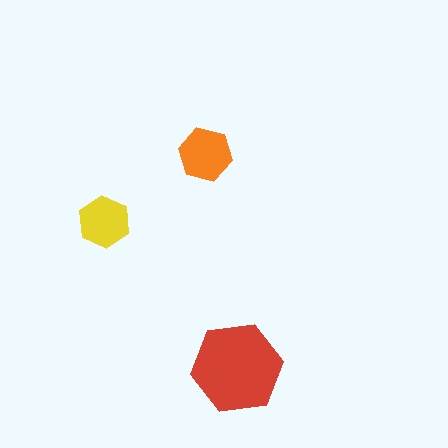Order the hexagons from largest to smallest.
the red one, the orange one, the yellow one.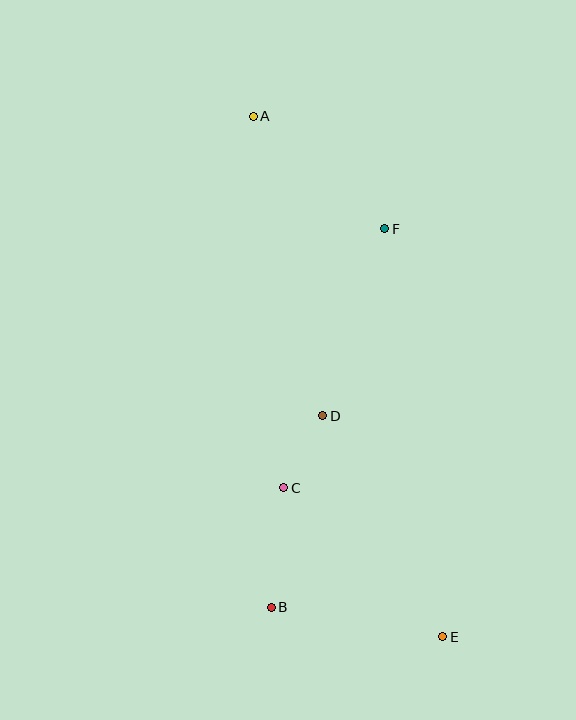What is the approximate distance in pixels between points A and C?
The distance between A and C is approximately 373 pixels.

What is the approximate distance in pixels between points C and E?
The distance between C and E is approximately 218 pixels.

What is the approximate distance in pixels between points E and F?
The distance between E and F is approximately 412 pixels.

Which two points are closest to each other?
Points C and D are closest to each other.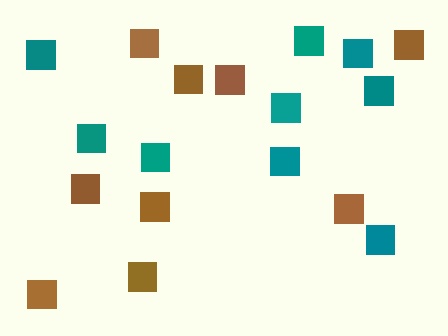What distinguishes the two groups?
There are 2 groups: one group of brown squares (9) and one group of teal squares (9).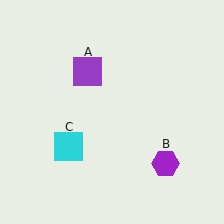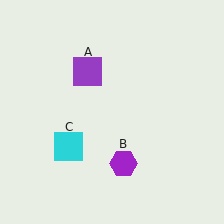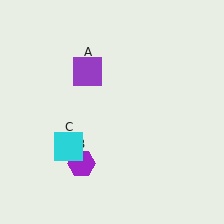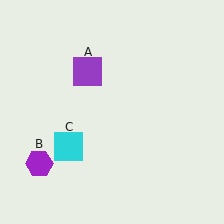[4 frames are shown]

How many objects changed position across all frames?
1 object changed position: purple hexagon (object B).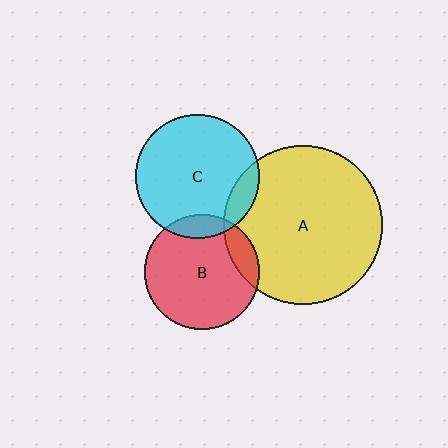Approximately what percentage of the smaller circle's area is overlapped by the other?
Approximately 15%.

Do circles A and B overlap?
Yes.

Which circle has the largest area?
Circle A (yellow).